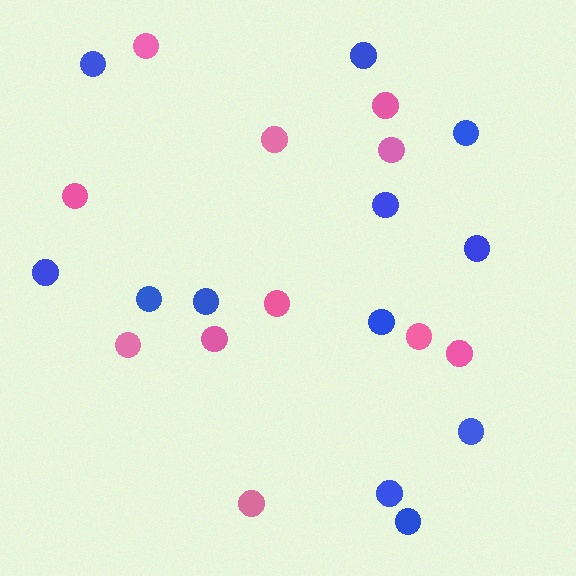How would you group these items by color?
There are 2 groups: one group of pink circles (11) and one group of blue circles (12).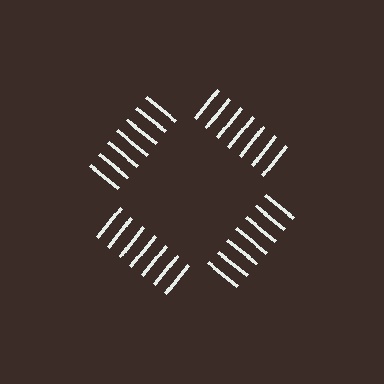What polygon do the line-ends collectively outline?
An illusory square — the line segments terminate on its edges but no continuous stroke is drawn.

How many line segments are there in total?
28 — 7 along each of the 4 edges.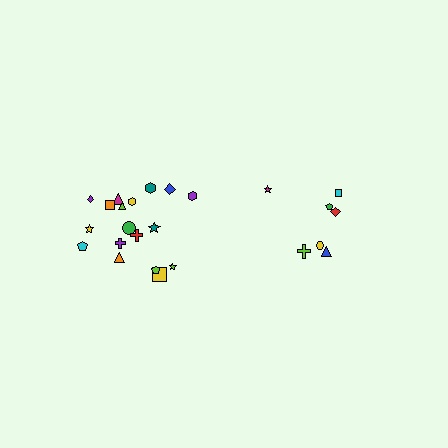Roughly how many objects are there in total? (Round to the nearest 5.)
Roughly 25 objects in total.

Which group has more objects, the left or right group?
The left group.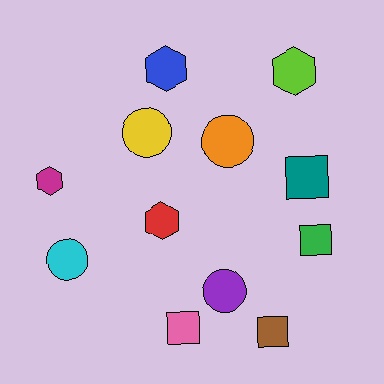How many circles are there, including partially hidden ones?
There are 4 circles.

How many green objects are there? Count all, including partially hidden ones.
There is 1 green object.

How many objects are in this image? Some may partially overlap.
There are 12 objects.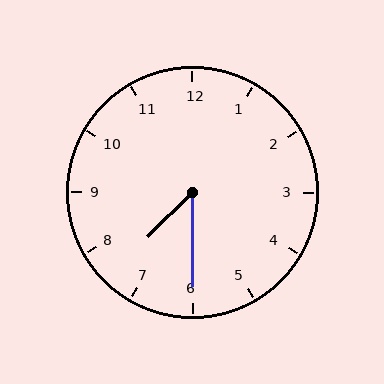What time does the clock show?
7:30.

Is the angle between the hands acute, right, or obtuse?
It is acute.